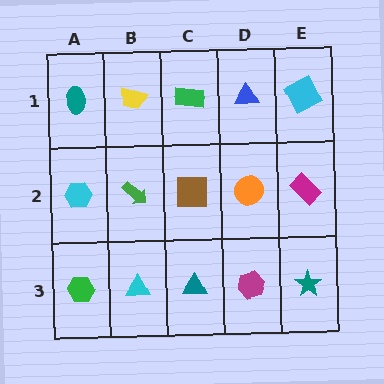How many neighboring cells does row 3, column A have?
2.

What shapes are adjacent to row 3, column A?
A cyan hexagon (row 2, column A), a cyan triangle (row 3, column B).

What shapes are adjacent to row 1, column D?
An orange circle (row 2, column D), a green rectangle (row 1, column C), a cyan square (row 1, column E).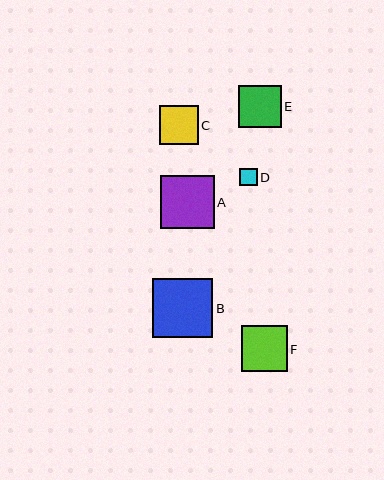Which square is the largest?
Square B is the largest with a size of approximately 60 pixels.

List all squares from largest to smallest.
From largest to smallest: B, A, F, E, C, D.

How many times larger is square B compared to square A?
Square B is approximately 1.1 times the size of square A.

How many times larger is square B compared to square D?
Square B is approximately 3.5 times the size of square D.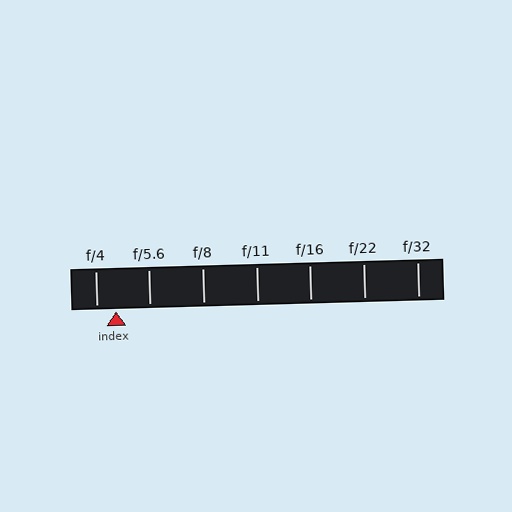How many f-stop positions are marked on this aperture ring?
There are 7 f-stop positions marked.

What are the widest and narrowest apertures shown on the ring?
The widest aperture shown is f/4 and the narrowest is f/32.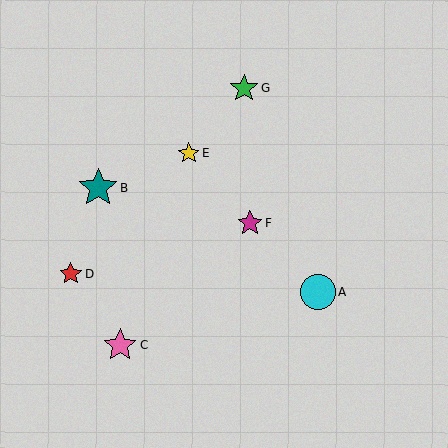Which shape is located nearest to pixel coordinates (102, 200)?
The teal star (labeled B) at (98, 187) is nearest to that location.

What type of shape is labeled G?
Shape G is a green star.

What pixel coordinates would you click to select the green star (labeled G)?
Click at (244, 88) to select the green star G.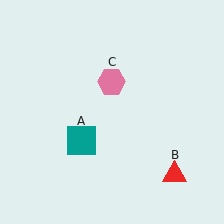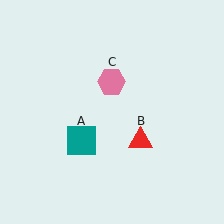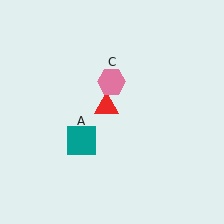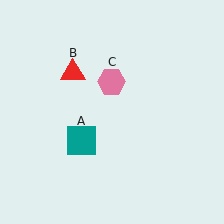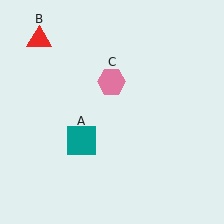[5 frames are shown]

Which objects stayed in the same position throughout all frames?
Teal square (object A) and pink hexagon (object C) remained stationary.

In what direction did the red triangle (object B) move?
The red triangle (object B) moved up and to the left.